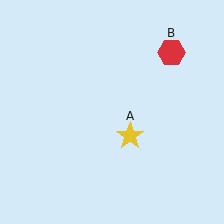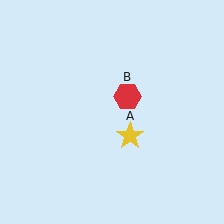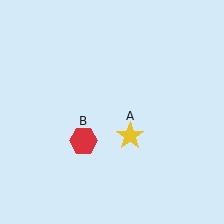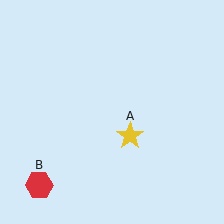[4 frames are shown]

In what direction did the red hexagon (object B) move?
The red hexagon (object B) moved down and to the left.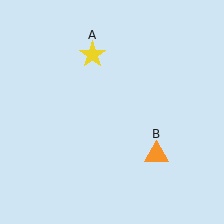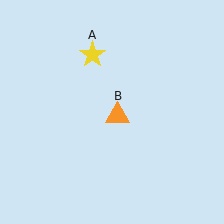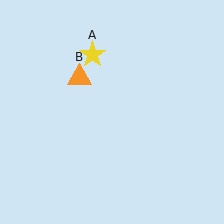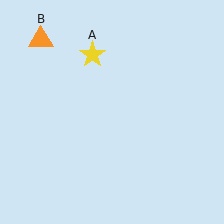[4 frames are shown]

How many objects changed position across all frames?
1 object changed position: orange triangle (object B).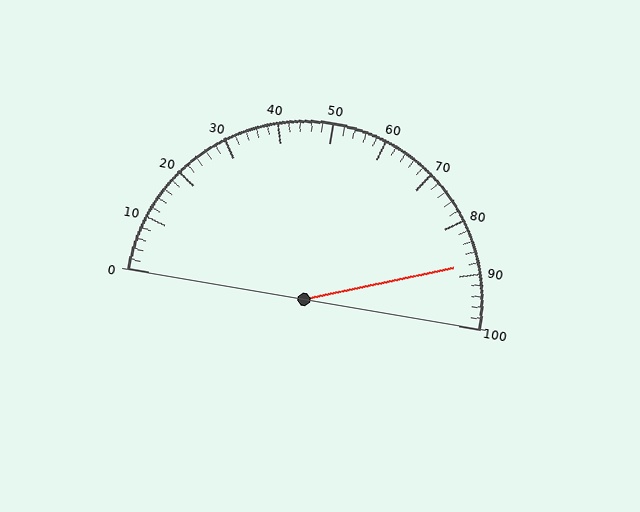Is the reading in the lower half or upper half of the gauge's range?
The reading is in the upper half of the range (0 to 100).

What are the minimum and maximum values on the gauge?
The gauge ranges from 0 to 100.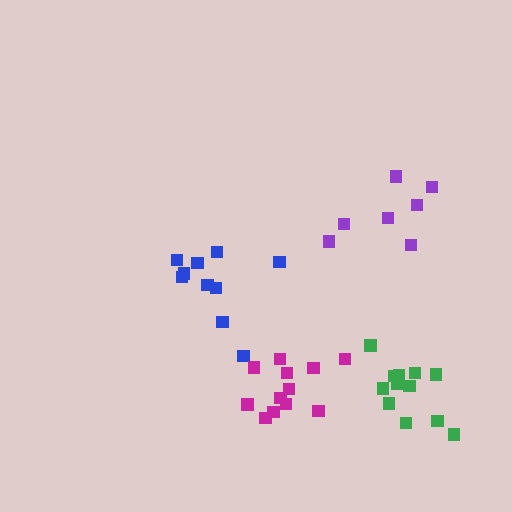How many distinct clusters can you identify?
There are 4 distinct clusters.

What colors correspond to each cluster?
The clusters are colored: blue, purple, green, magenta.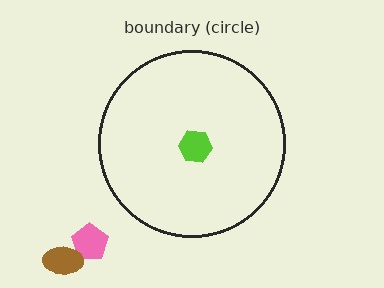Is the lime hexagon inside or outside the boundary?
Inside.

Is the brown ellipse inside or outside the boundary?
Outside.